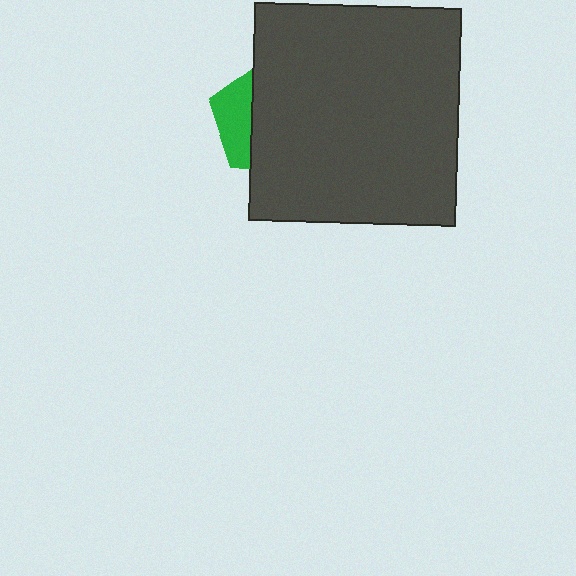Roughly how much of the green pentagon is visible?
A small part of it is visible (roughly 31%).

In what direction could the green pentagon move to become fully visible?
The green pentagon could move left. That would shift it out from behind the dark gray rectangle entirely.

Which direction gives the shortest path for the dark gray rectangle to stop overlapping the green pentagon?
Moving right gives the shortest separation.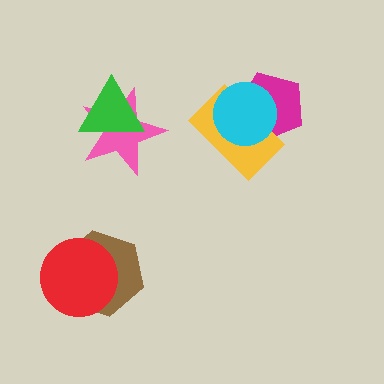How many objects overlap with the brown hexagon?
1 object overlaps with the brown hexagon.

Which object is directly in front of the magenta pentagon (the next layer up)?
The yellow rectangle is directly in front of the magenta pentagon.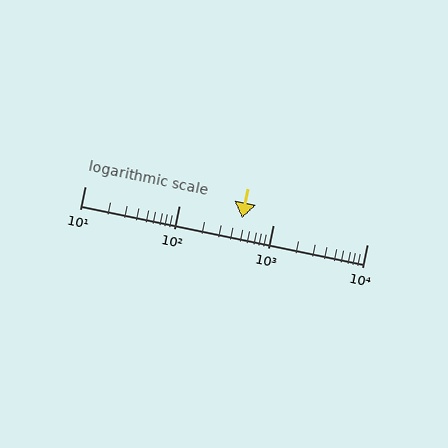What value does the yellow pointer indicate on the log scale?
The pointer indicates approximately 470.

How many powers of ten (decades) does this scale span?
The scale spans 3 decades, from 10 to 10000.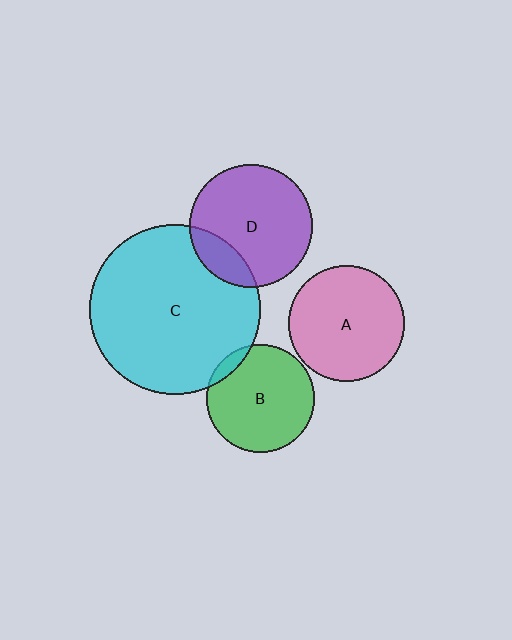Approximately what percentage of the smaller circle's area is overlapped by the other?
Approximately 5%.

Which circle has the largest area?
Circle C (cyan).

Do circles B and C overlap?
Yes.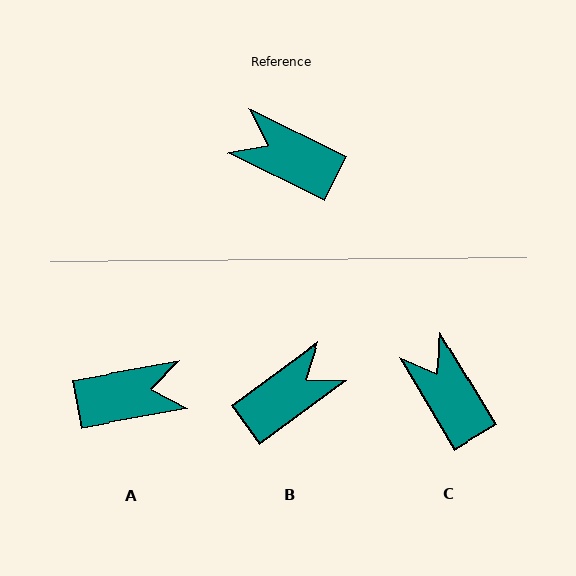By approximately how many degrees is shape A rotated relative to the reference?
Approximately 143 degrees clockwise.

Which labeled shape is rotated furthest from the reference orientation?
A, about 143 degrees away.